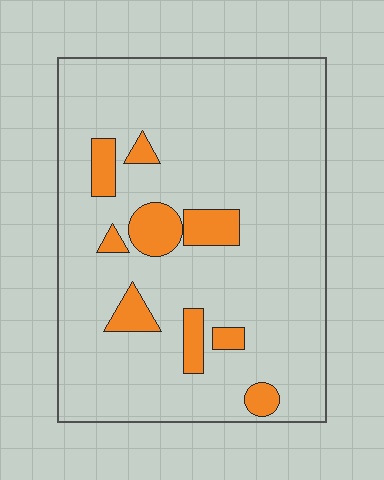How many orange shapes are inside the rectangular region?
9.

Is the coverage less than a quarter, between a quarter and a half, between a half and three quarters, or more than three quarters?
Less than a quarter.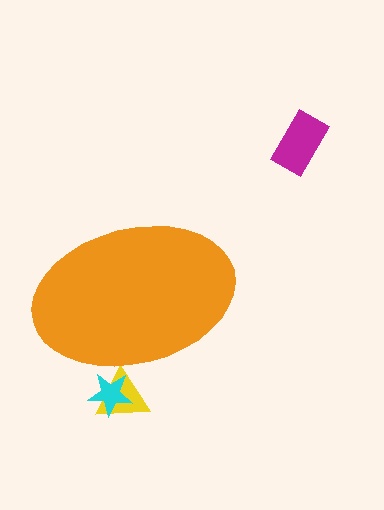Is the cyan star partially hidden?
Yes, the cyan star is partially hidden behind the orange ellipse.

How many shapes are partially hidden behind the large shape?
2 shapes are partially hidden.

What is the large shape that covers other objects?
An orange ellipse.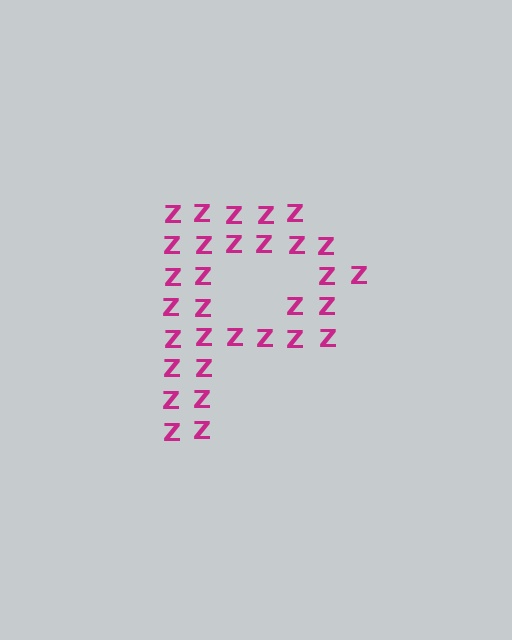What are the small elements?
The small elements are letter Z's.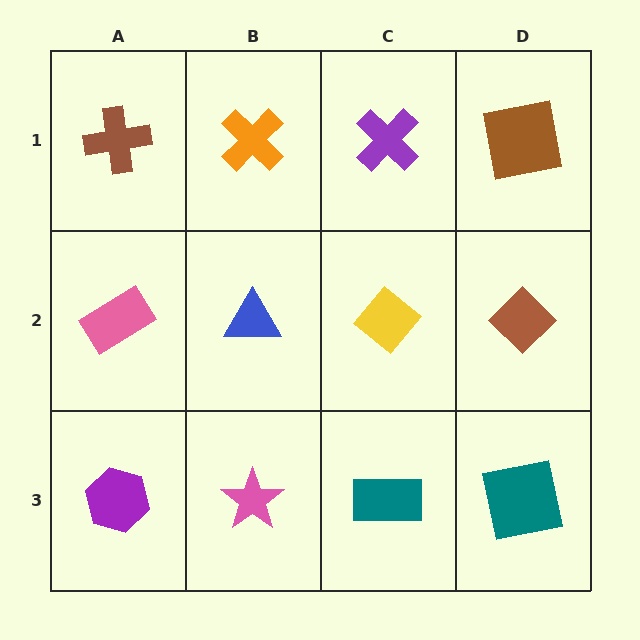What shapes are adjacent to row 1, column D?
A brown diamond (row 2, column D), a purple cross (row 1, column C).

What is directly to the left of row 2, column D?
A yellow diamond.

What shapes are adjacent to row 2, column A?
A brown cross (row 1, column A), a purple hexagon (row 3, column A), a blue triangle (row 2, column B).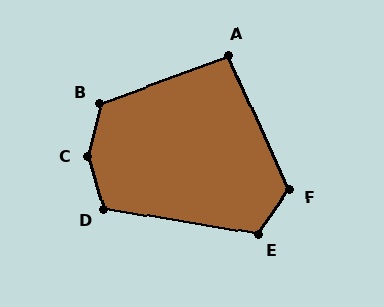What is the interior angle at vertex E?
Approximately 116 degrees (obtuse).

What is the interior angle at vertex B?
Approximately 124 degrees (obtuse).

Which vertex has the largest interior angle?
C, at approximately 150 degrees.